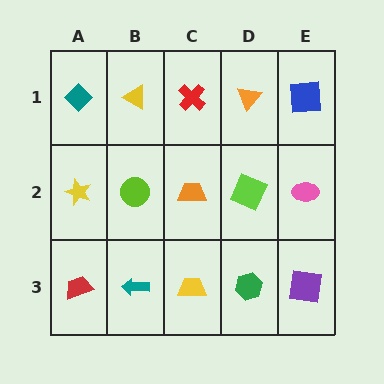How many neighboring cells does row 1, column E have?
2.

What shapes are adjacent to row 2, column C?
A red cross (row 1, column C), a yellow trapezoid (row 3, column C), a lime circle (row 2, column B), a lime square (row 2, column D).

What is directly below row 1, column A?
A yellow star.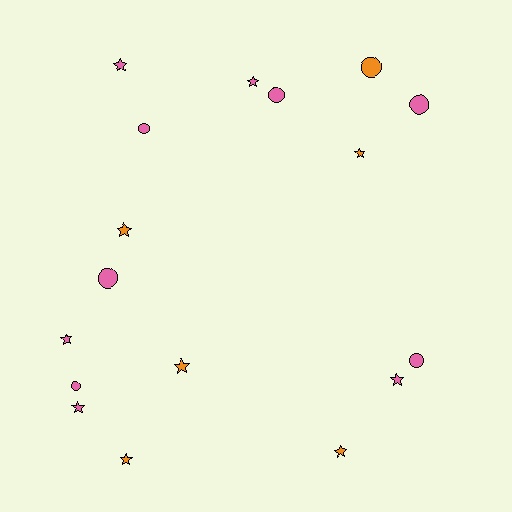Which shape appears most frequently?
Star, with 10 objects.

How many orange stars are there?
There are 5 orange stars.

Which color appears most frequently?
Pink, with 11 objects.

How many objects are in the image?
There are 17 objects.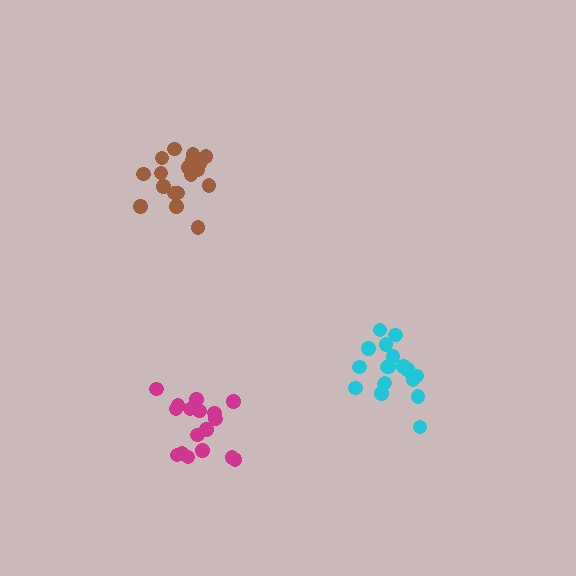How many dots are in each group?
Group 1: 17 dots, Group 2: 18 dots, Group 3: 18 dots (53 total).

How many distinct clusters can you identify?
There are 3 distinct clusters.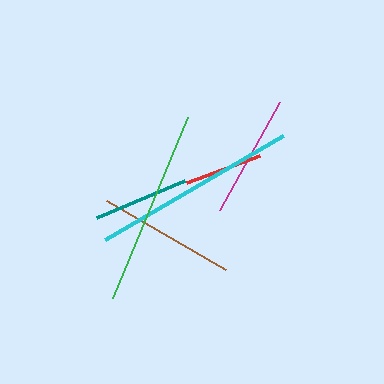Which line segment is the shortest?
The red line is the shortest at approximately 78 pixels.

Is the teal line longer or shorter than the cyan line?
The cyan line is longer than the teal line.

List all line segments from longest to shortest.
From longest to shortest: cyan, green, brown, magenta, teal, red.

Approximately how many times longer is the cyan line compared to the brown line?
The cyan line is approximately 1.5 times the length of the brown line.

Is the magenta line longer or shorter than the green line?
The green line is longer than the magenta line.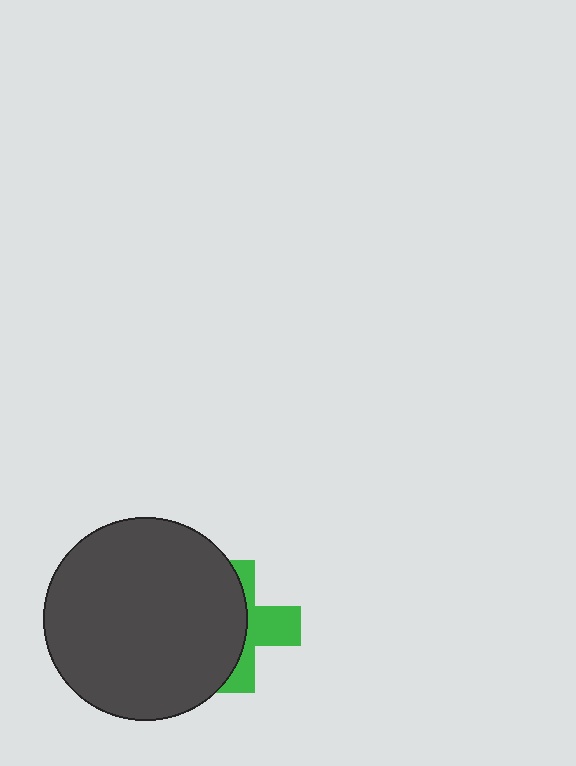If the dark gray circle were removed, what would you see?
You would see the complete green cross.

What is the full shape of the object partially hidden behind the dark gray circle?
The partially hidden object is a green cross.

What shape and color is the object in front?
The object in front is a dark gray circle.